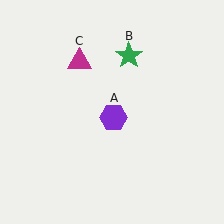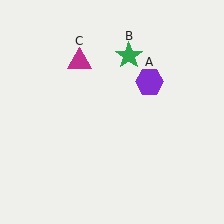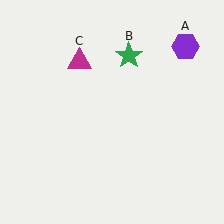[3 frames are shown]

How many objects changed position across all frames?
1 object changed position: purple hexagon (object A).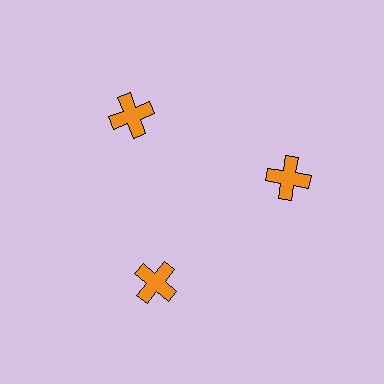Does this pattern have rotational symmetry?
Yes, this pattern has 3-fold rotational symmetry. It looks the same after rotating 120 degrees around the center.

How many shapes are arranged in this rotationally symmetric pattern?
There are 3 shapes, arranged in 3 groups of 1.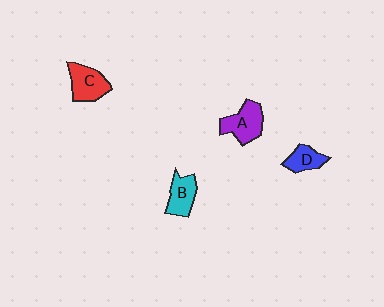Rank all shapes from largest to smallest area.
From largest to smallest: A (purple), C (red), B (cyan), D (blue).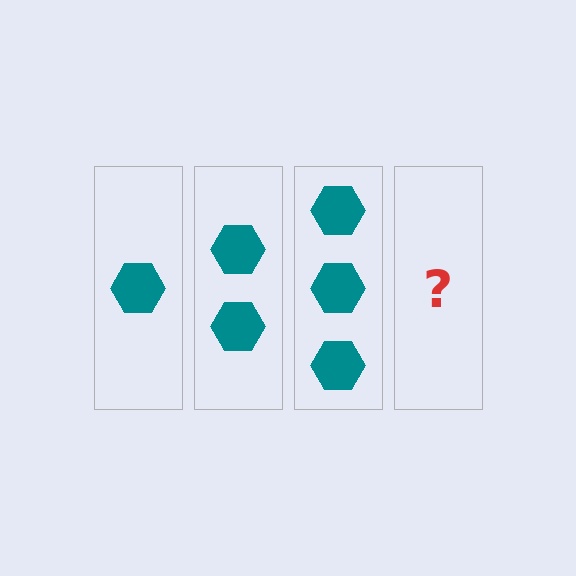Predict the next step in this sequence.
The next step is 4 hexagons.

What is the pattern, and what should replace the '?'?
The pattern is that each step adds one more hexagon. The '?' should be 4 hexagons.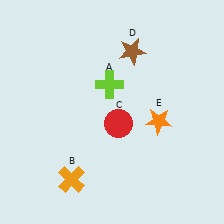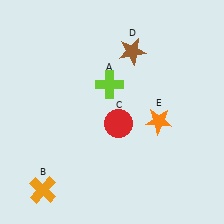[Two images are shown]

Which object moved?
The orange cross (B) moved left.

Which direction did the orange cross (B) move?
The orange cross (B) moved left.